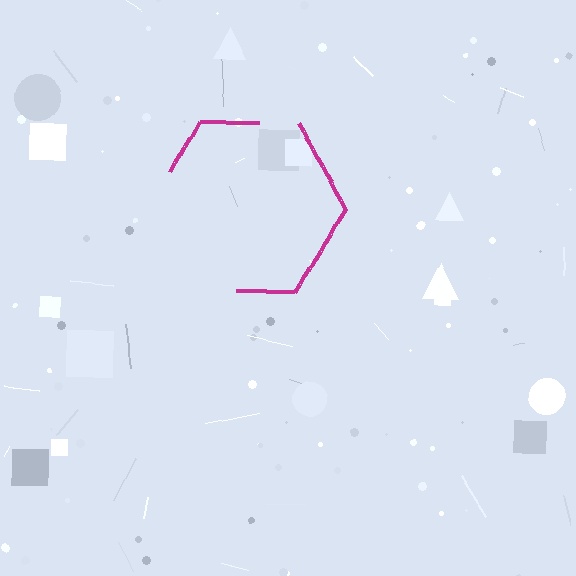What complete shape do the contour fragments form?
The contour fragments form a hexagon.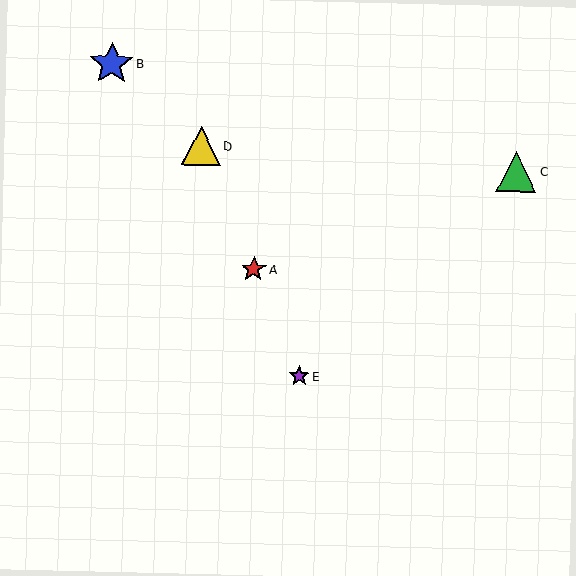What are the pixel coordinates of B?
Object B is at (112, 64).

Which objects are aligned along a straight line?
Objects A, D, E are aligned along a straight line.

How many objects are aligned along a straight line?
3 objects (A, D, E) are aligned along a straight line.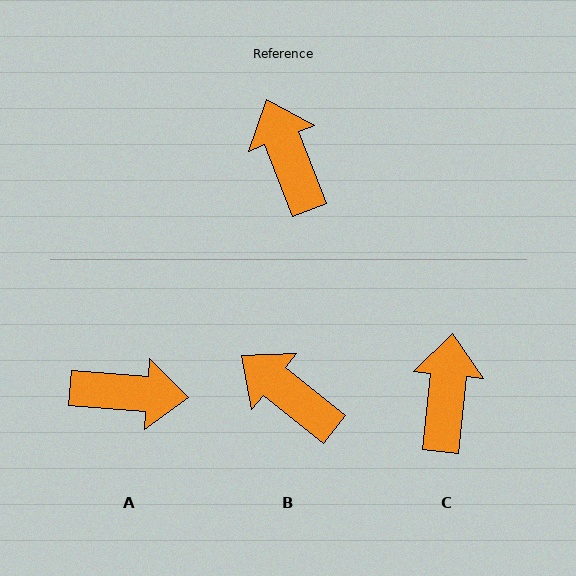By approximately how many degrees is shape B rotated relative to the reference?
Approximately 30 degrees counter-clockwise.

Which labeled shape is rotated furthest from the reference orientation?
A, about 116 degrees away.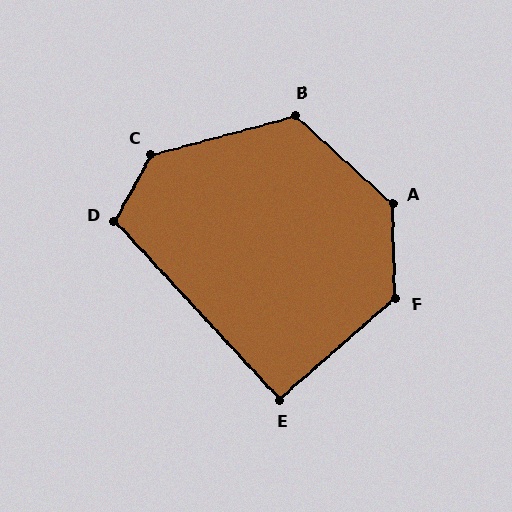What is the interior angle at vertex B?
Approximately 122 degrees (obtuse).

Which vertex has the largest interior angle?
A, at approximately 134 degrees.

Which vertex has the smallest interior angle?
E, at approximately 92 degrees.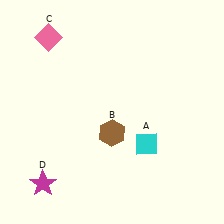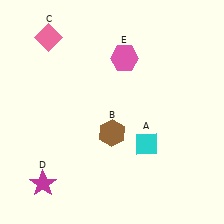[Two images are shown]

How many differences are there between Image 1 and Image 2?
There is 1 difference between the two images.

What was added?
A pink hexagon (E) was added in Image 2.